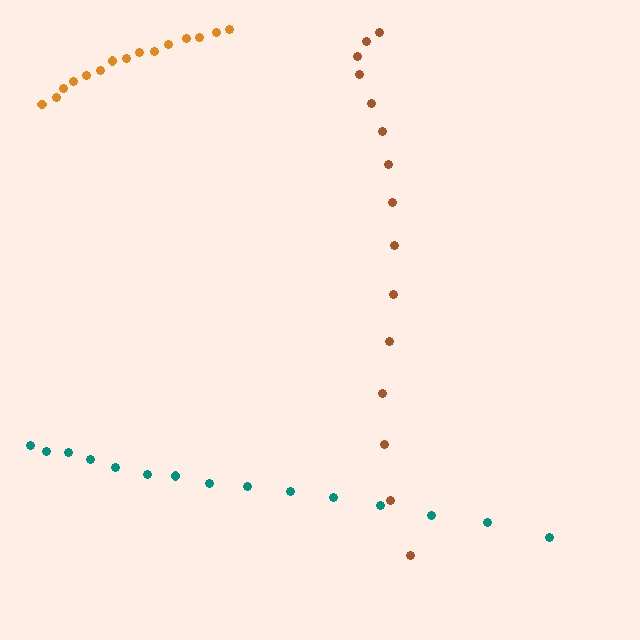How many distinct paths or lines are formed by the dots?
There are 3 distinct paths.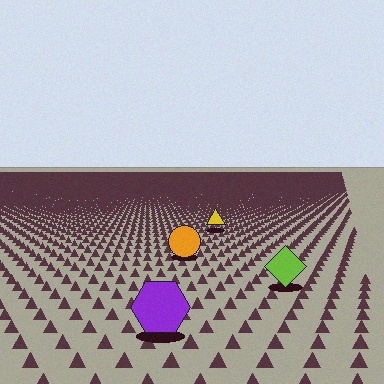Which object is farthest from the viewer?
The yellow triangle is farthest from the viewer. It appears smaller and the ground texture around it is denser.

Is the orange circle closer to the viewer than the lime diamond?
No. The lime diamond is closer — you can tell from the texture gradient: the ground texture is coarser near it.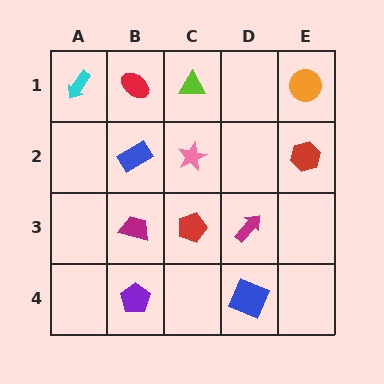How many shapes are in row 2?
3 shapes.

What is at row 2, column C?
A pink star.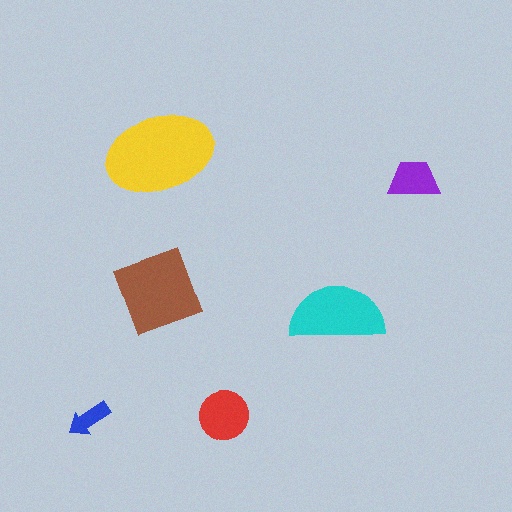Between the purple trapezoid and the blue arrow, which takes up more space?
The purple trapezoid.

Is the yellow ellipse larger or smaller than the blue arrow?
Larger.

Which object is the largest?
The yellow ellipse.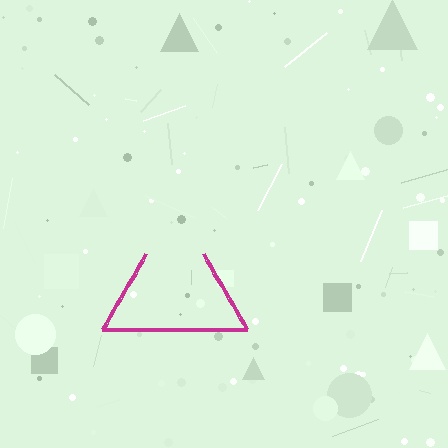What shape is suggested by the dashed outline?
The dashed outline suggests a triangle.